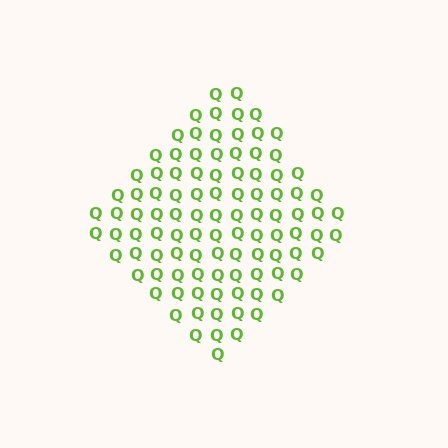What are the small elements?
The small elements are letter Q's.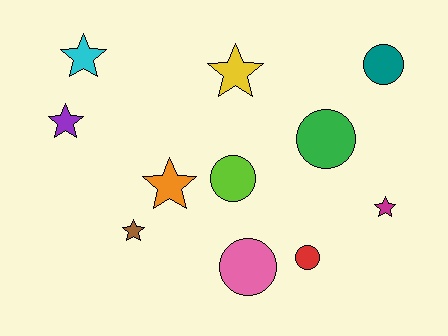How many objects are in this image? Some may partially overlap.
There are 11 objects.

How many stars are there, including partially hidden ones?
There are 6 stars.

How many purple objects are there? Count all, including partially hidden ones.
There is 1 purple object.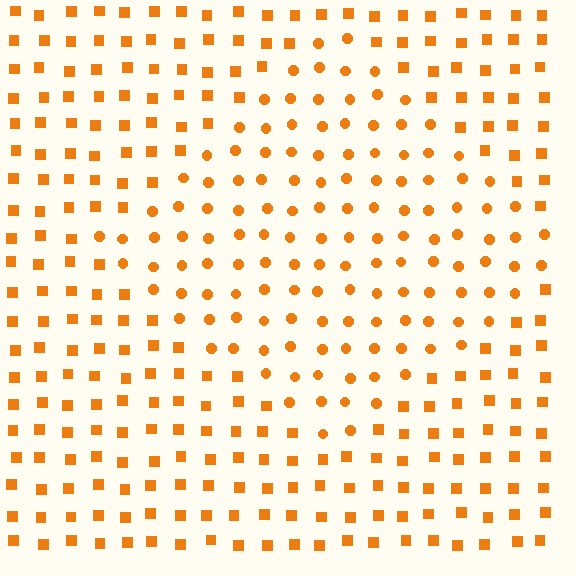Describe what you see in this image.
The image is filled with small orange elements arranged in a uniform grid. A diamond-shaped region contains circles, while the surrounding area contains squares. The boundary is defined purely by the change in element shape.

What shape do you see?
I see a diamond.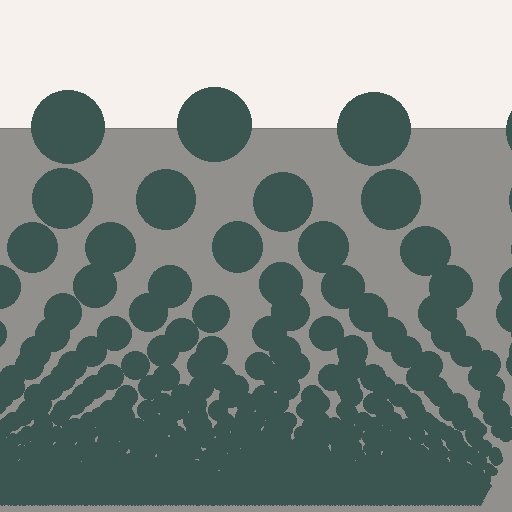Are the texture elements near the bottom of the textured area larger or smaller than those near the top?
Smaller. The gradient is inverted — elements near the bottom are smaller and denser.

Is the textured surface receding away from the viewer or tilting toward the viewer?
The surface appears to tilt toward the viewer. Texture elements get larger and sparser toward the top.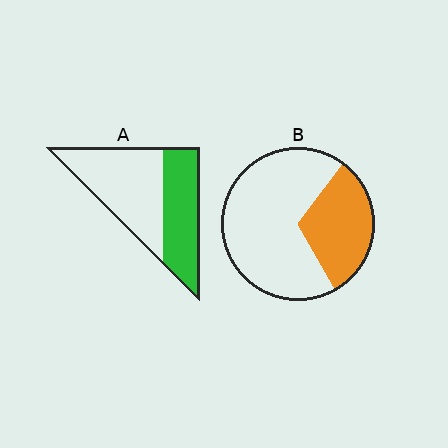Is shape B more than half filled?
No.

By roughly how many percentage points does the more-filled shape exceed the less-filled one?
By roughly 10 percentage points (A over B).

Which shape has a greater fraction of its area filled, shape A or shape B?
Shape A.